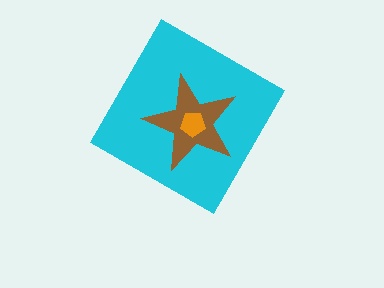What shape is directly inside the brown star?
The orange pentagon.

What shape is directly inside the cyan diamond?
The brown star.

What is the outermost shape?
The cyan diamond.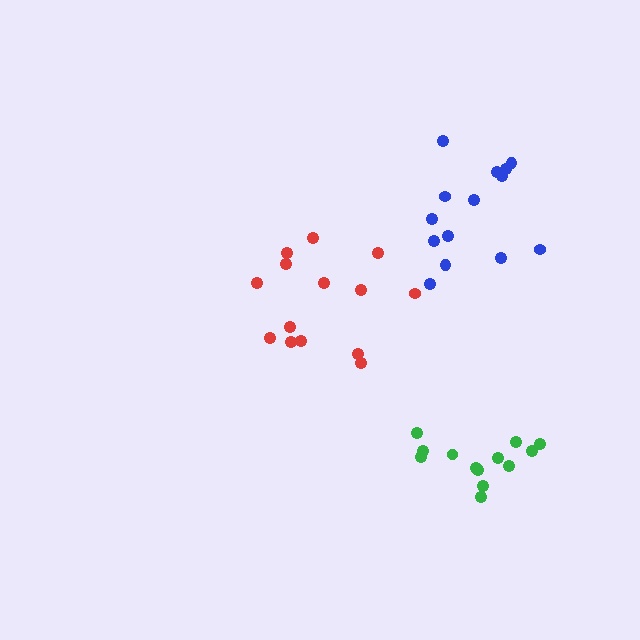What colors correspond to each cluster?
The clusters are colored: green, red, blue.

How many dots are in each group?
Group 1: 13 dots, Group 2: 14 dots, Group 3: 14 dots (41 total).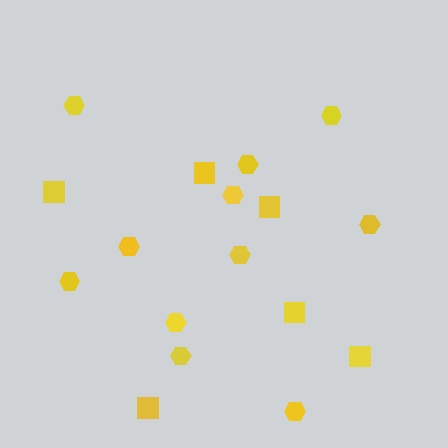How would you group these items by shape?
There are 2 groups: one group of squares (6) and one group of hexagons (11).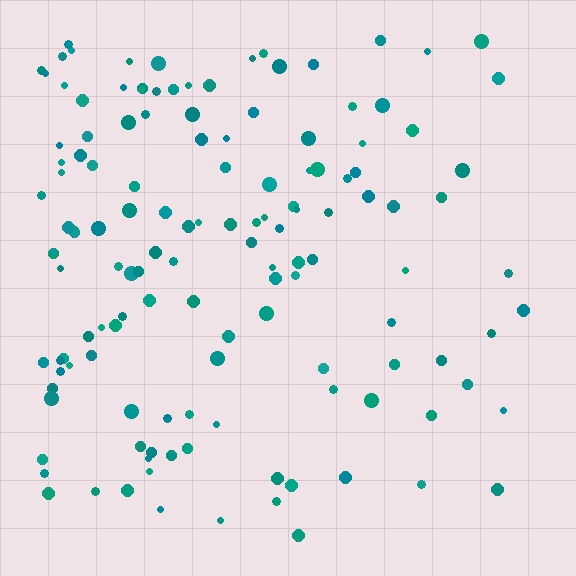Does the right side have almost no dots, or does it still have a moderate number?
Still a moderate number, just noticeably fewer than the left.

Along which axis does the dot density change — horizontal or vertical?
Horizontal.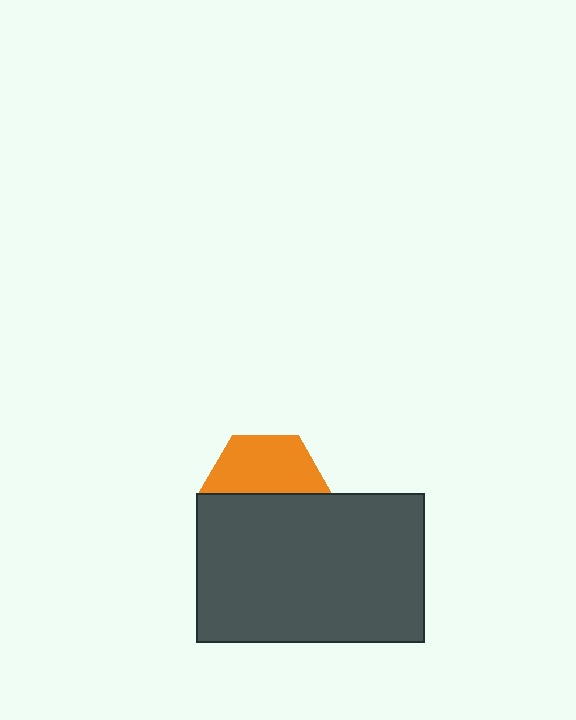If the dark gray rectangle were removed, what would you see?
You would see the complete orange hexagon.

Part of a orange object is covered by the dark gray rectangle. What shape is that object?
It is a hexagon.